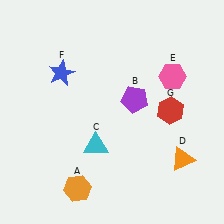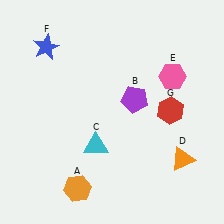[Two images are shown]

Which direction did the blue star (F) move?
The blue star (F) moved up.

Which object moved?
The blue star (F) moved up.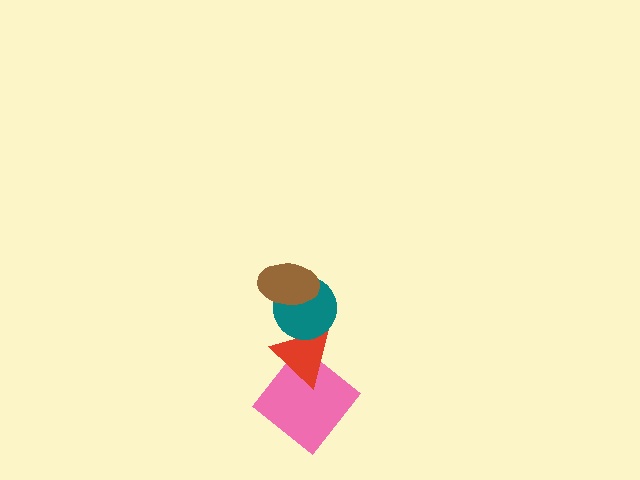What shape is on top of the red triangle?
The teal circle is on top of the red triangle.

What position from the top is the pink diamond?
The pink diamond is 4th from the top.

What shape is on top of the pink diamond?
The red triangle is on top of the pink diamond.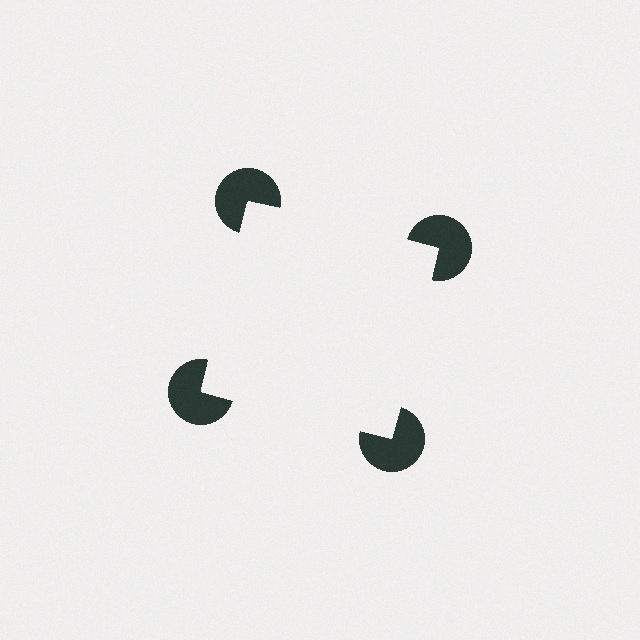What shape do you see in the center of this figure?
An illusory square — its edges are inferred from the aligned wedge cuts in the pac-man discs, not physically drawn.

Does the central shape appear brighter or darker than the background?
It typically appears slightly brighter than the background, even though no actual brightness change is drawn.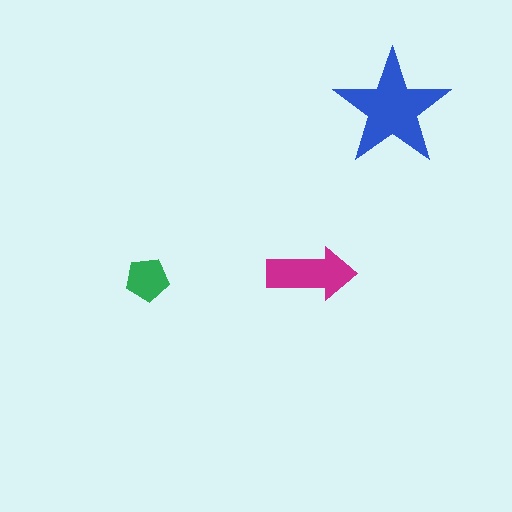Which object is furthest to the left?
The green pentagon is leftmost.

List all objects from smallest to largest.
The green pentagon, the magenta arrow, the blue star.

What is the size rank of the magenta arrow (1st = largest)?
2nd.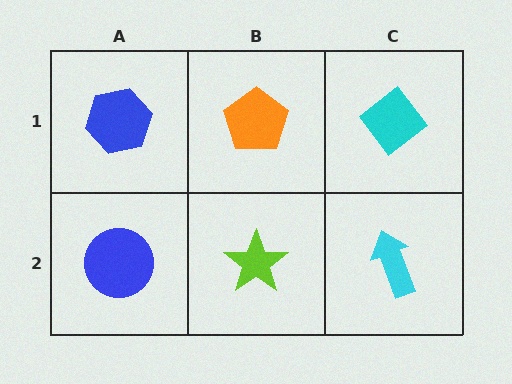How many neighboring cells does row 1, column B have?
3.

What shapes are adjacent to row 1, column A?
A blue circle (row 2, column A), an orange pentagon (row 1, column B).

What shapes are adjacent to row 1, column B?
A lime star (row 2, column B), a blue hexagon (row 1, column A), a cyan diamond (row 1, column C).